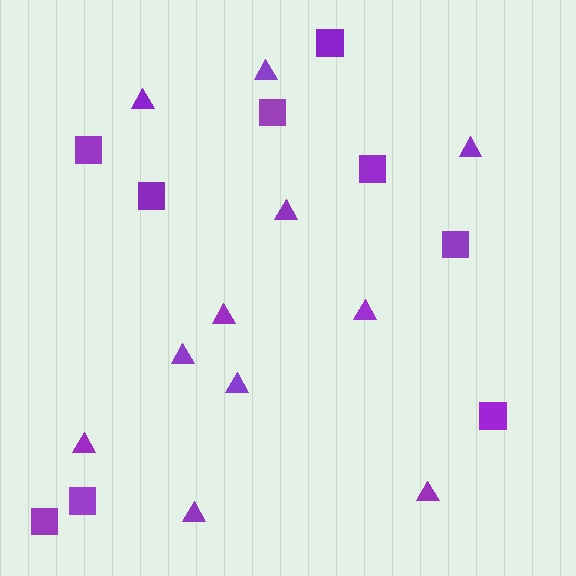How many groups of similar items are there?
There are 2 groups: one group of squares (9) and one group of triangles (11).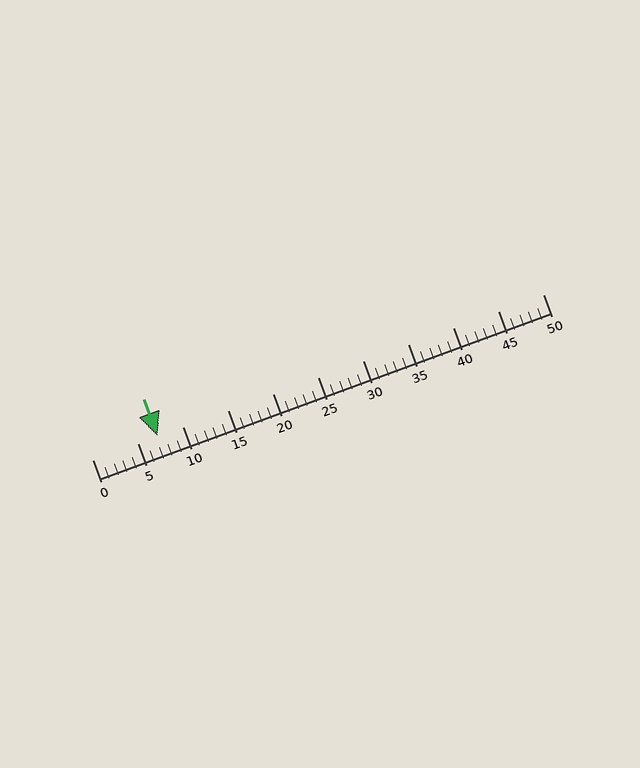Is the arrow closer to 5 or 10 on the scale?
The arrow is closer to 5.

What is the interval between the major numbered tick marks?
The major tick marks are spaced 5 units apart.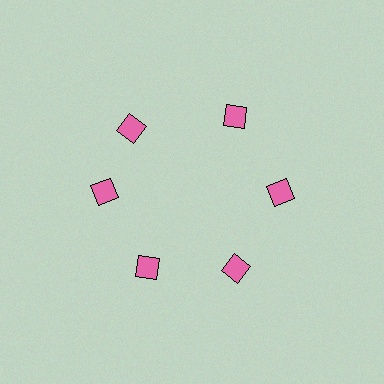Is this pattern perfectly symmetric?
No. The 6 pink diamonds are arranged in a ring, but one element near the 11 o'clock position is rotated out of alignment along the ring, breaking the 6-fold rotational symmetry.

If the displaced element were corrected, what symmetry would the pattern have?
It would have 6-fold rotational symmetry — the pattern would map onto itself every 60 degrees.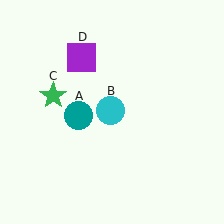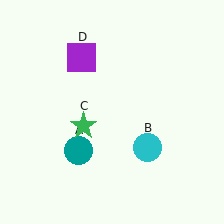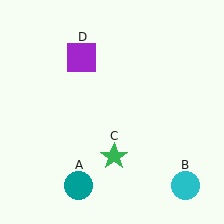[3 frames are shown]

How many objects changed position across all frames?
3 objects changed position: teal circle (object A), cyan circle (object B), green star (object C).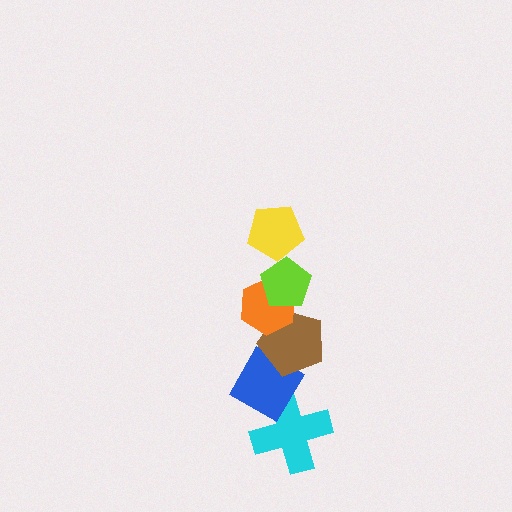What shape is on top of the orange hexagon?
The lime pentagon is on top of the orange hexagon.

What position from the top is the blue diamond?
The blue diamond is 5th from the top.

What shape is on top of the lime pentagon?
The yellow pentagon is on top of the lime pentagon.